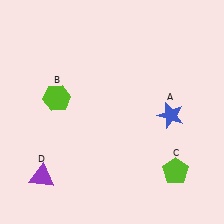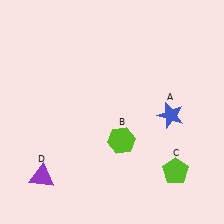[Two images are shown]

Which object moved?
The lime hexagon (B) moved right.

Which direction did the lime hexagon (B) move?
The lime hexagon (B) moved right.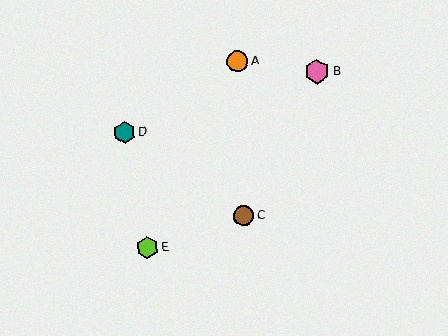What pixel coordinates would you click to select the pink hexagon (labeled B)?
Click at (317, 71) to select the pink hexagon B.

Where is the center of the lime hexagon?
The center of the lime hexagon is at (147, 248).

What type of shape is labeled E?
Shape E is a lime hexagon.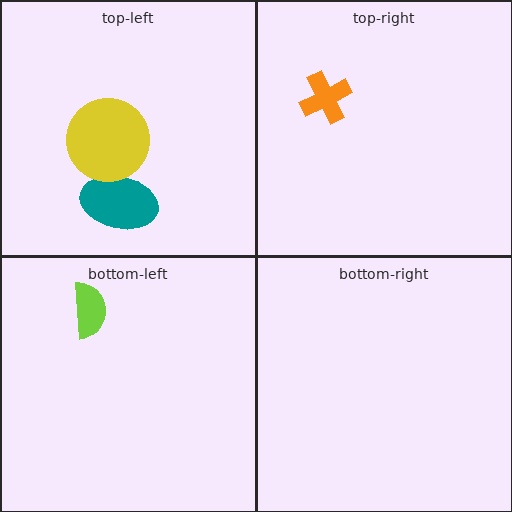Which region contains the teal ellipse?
The top-left region.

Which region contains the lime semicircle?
The bottom-left region.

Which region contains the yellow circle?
The top-left region.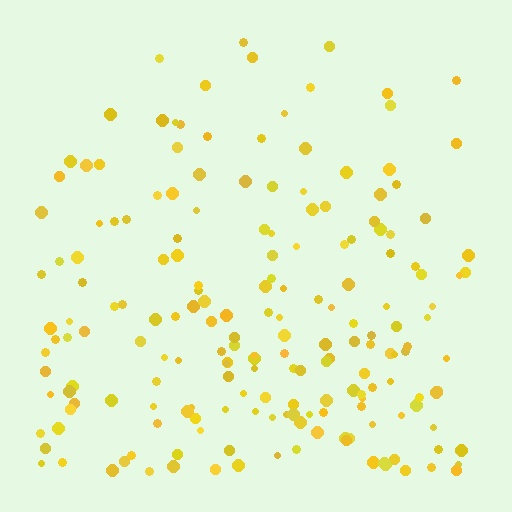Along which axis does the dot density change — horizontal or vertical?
Vertical.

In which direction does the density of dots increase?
From top to bottom, with the bottom side densest.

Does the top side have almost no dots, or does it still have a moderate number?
Still a moderate number, just noticeably fewer than the bottom.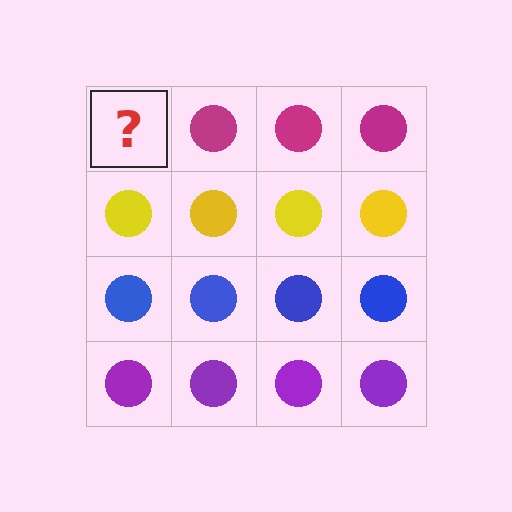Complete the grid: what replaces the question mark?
The question mark should be replaced with a magenta circle.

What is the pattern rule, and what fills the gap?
The rule is that each row has a consistent color. The gap should be filled with a magenta circle.